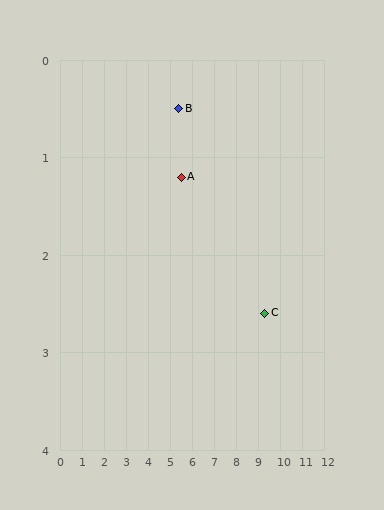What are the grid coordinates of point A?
Point A is at approximately (5.5, 1.2).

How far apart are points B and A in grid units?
Points B and A are about 0.7 grid units apart.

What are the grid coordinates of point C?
Point C is at approximately (9.3, 2.6).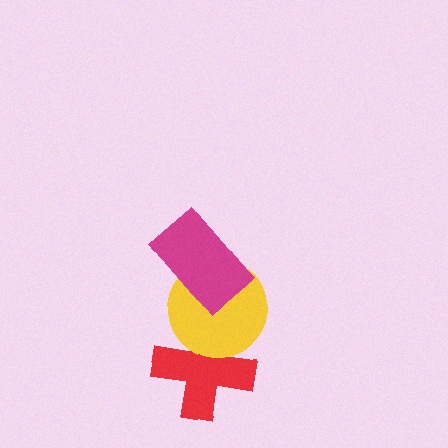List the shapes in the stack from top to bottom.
From top to bottom: the magenta rectangle, the yellow circle, the red cross.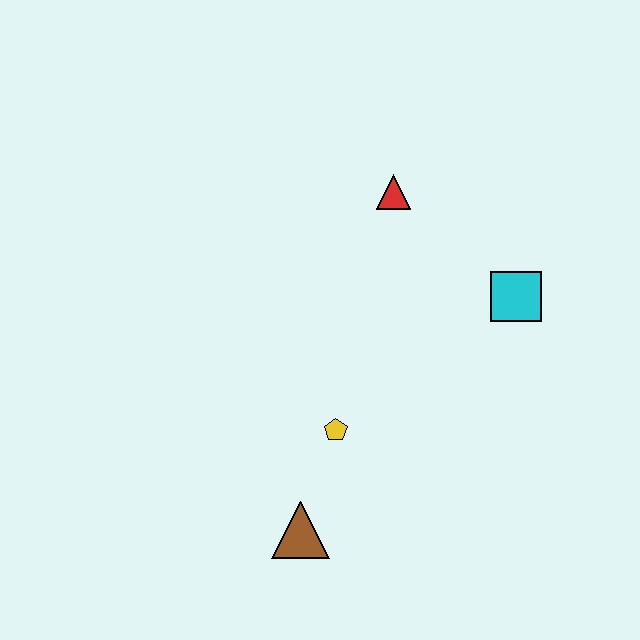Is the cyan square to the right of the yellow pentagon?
Yes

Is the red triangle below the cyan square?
No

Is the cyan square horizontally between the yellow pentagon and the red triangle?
No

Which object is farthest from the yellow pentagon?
The red triangle is farthest from the yellow pentagon.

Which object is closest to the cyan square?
The red triangle is closest to the cyan square.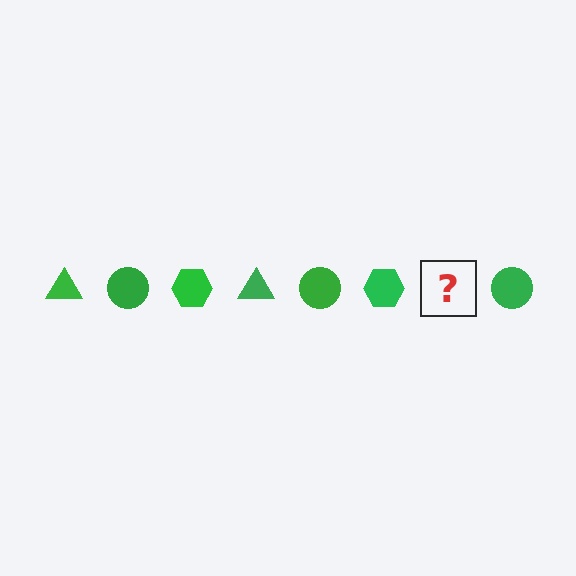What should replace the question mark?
The question mark should be replaced with a green triangle.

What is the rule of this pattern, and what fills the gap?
The rule is that the pattern cycles through triangle, circle, hexagon shapes in green. The gap should be filled with a green triangle.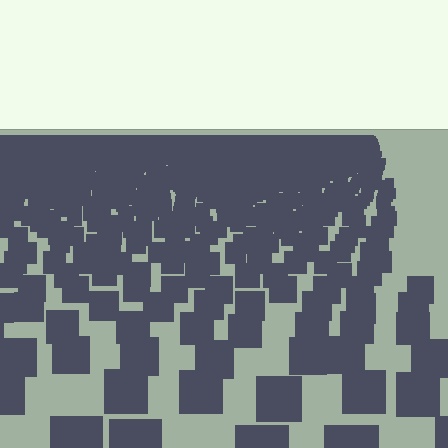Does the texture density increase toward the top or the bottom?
Density increases toward the top.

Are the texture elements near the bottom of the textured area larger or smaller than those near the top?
Larger. Near the bottom, elements are closer to the viewer and appear at a bigger on-screen size.